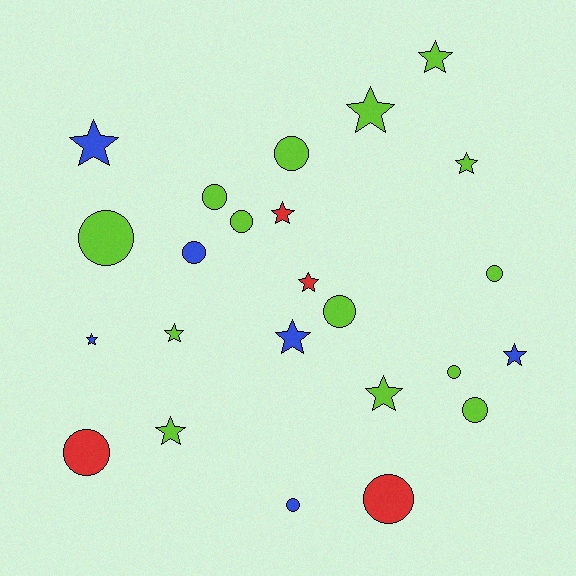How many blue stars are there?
There are 4 blue stars.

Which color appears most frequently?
Lime, with 14 objects.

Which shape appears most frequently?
Star, with 12 objects.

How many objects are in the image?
There are 24 objects.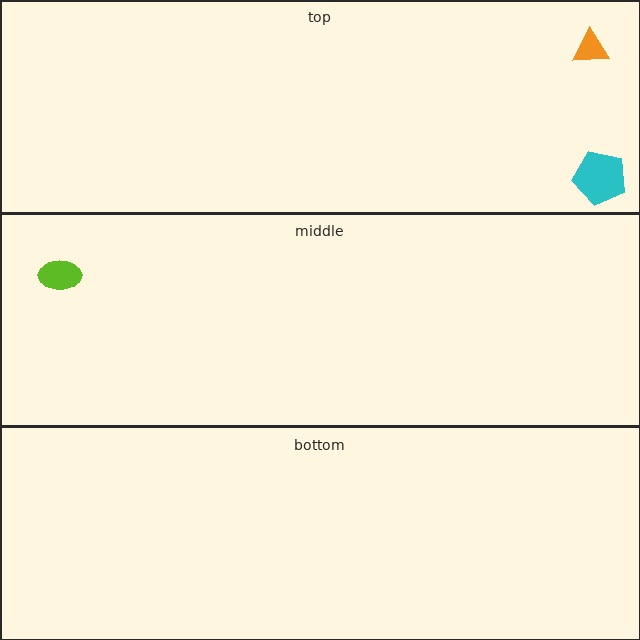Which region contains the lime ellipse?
The middle region.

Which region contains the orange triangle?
The top region.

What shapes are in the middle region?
The lime ellipse.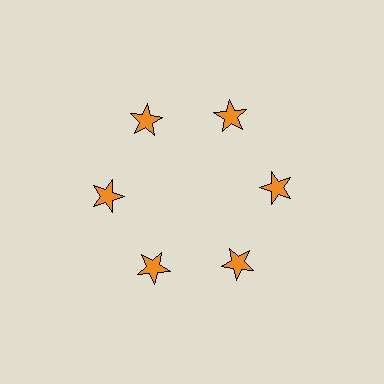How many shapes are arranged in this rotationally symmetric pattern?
There are 6 shapes, arranged in 6 groups of 1.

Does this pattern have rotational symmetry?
Yes, this pattern has 6-fold rotational symmetry. It looks the same after rotating 60 degrees around the center.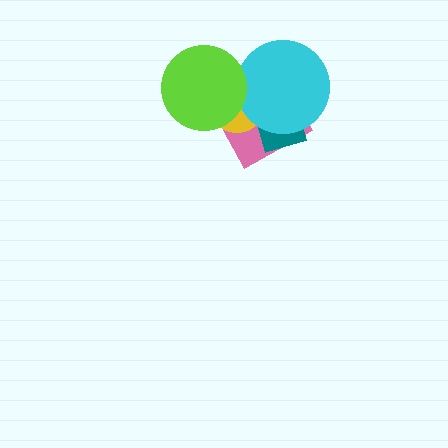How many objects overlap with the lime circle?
3 objects overlap with the lime circle.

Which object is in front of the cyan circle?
The lime circle is in front of the cyan circle.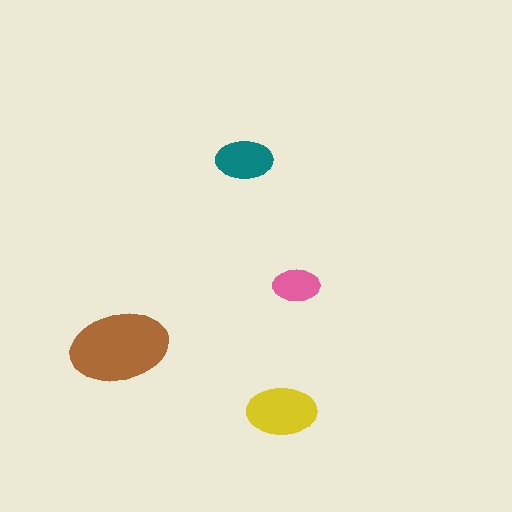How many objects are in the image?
There are 4 objects in the image.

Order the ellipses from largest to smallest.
the brown one, the yellow one, the teal one, the pink one.